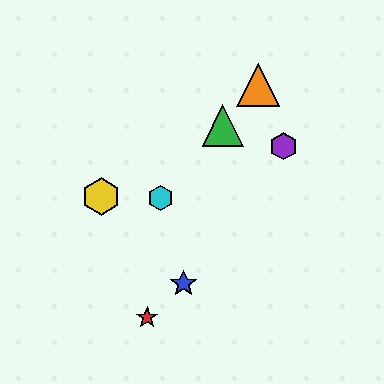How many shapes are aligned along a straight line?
3 shapes (the green triangle, the orange triangle, the cyan hexagon) are aligned along a straight line.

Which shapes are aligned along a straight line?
The green triangle, the orange triangle, the cyan hexagon are aligned along a straight line.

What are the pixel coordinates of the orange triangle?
The orange triangle is at (258, 85).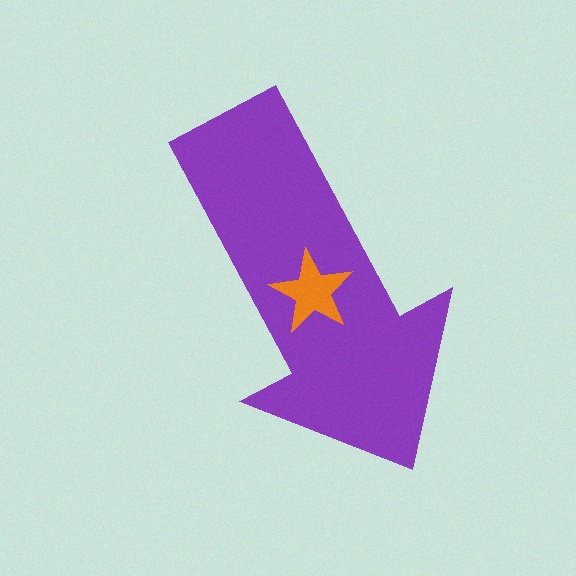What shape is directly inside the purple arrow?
The orange star.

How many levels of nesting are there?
2.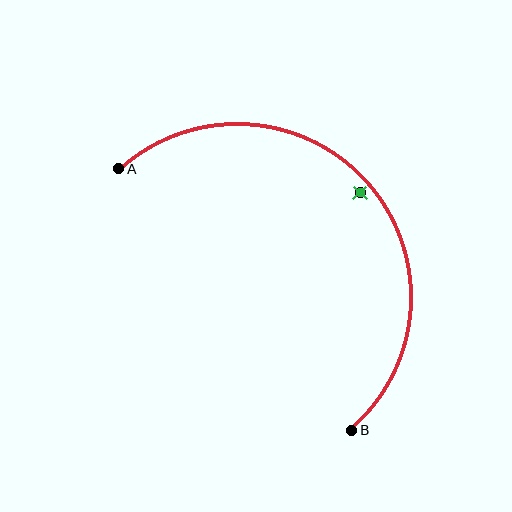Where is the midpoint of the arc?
The arc midpoint is the point on the curve farthest from the straight line joining A and B. It sits above and to the right of that line.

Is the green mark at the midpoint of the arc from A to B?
No — the green mark does not lie on the arc at all. It sits slightly inside the curve.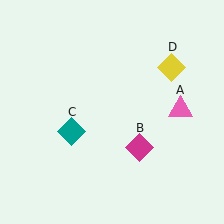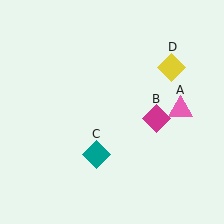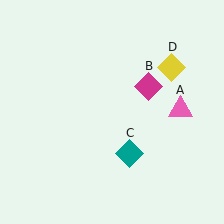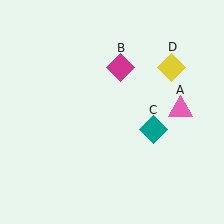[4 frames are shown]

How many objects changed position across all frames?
2 objects changed position: magenta diamond (object B), teal diamond (object C).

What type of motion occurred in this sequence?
The magenta diamond (object B), teal diamond (object C) rotated counterclockwise around the center of the scene.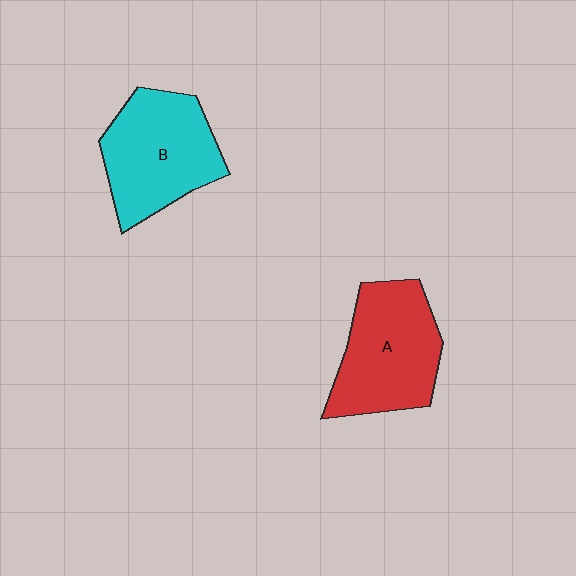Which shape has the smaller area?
Shape A (red).